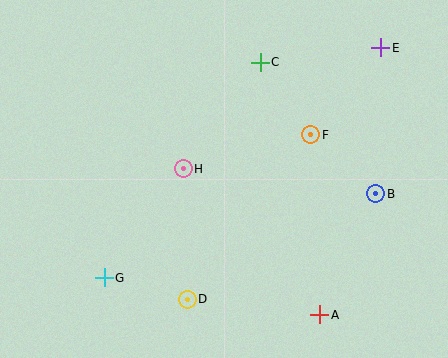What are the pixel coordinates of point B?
Point B is at (376, 194).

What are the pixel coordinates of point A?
Point A is at (320, 315).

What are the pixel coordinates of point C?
Point C is at (260, 62).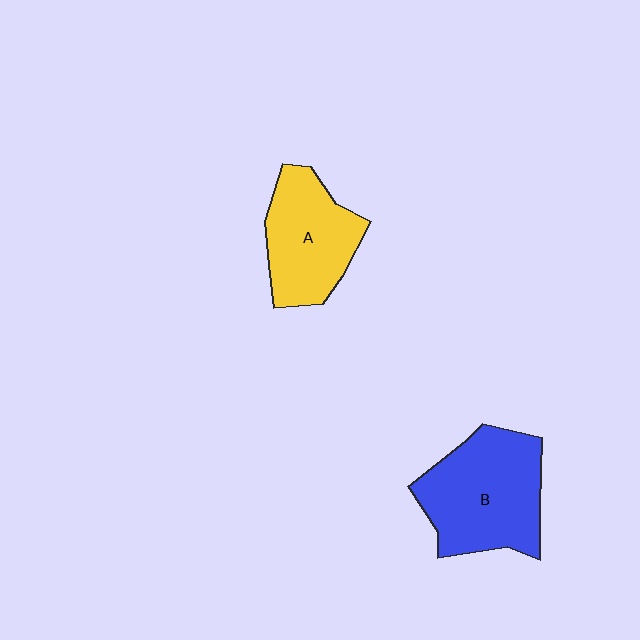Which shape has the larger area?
Shape B (blue).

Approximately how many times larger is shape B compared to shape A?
Approximately 1.3 times.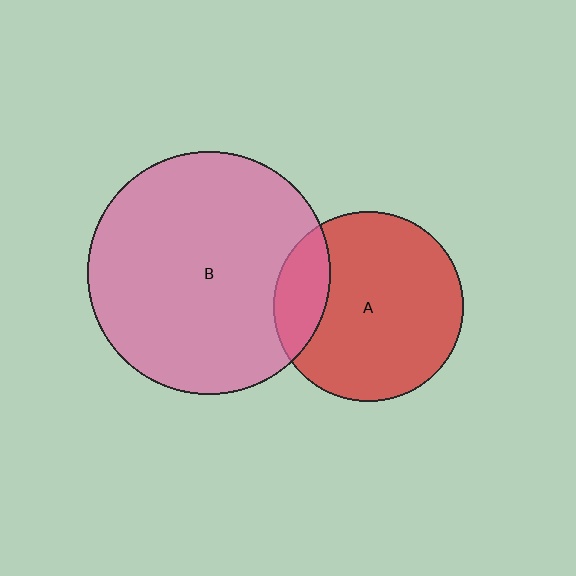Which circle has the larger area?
Circle B (pink).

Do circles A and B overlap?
Yes.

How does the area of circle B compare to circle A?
Approximately 1.6 times.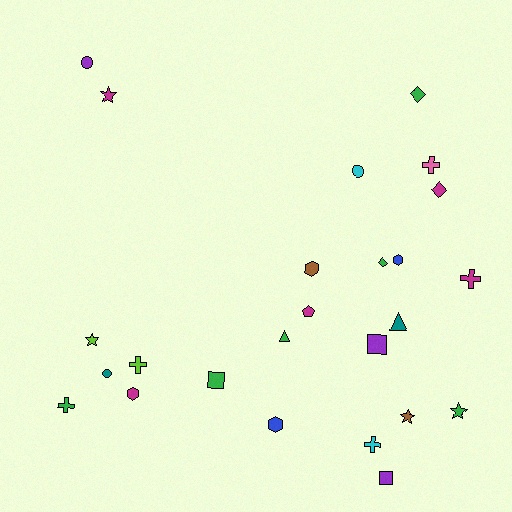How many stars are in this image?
There are 4 stars.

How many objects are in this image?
There are 25 objects.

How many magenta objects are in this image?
There are 5 magenta objects.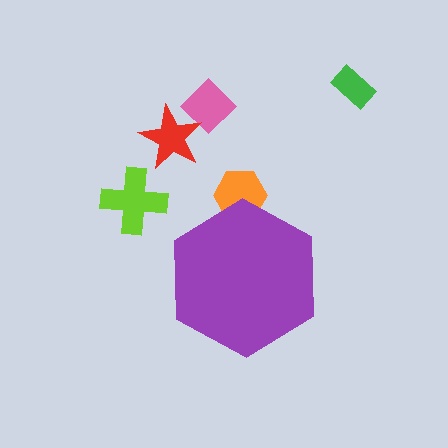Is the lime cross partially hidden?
No, the lime cross is fully visible.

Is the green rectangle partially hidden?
No, the green rectangle is fully visible.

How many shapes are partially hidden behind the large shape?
1 shape is partially hidden.